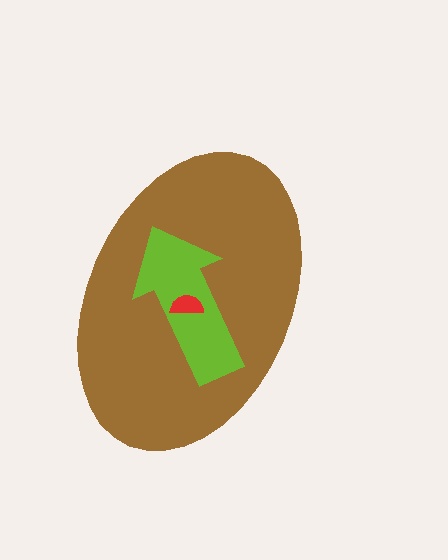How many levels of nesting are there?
3.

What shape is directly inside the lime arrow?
The red semicircle.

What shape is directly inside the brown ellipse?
The lime arrow.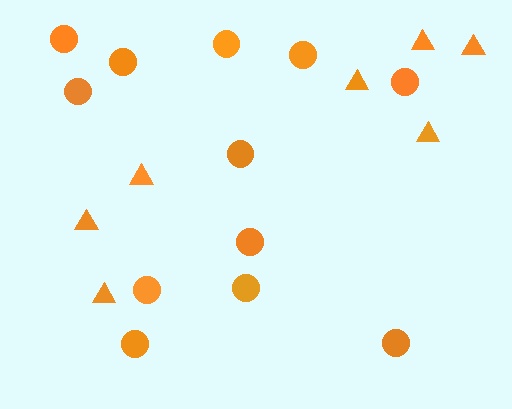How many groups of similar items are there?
There are 2 groups: one group of circles (12) and one group of triangles (7).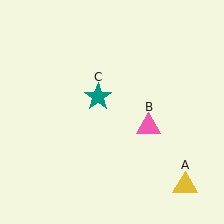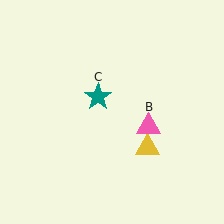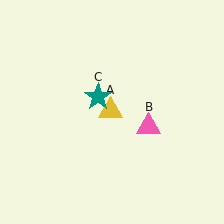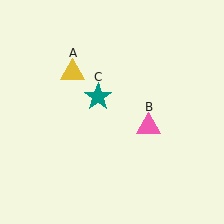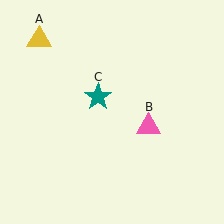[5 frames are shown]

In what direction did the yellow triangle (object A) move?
The yellow triangle (object A) moved up and to the left.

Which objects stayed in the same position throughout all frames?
Pink triangle (object B) and teal star (object C) remained stationary.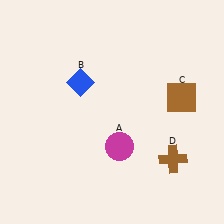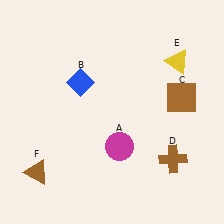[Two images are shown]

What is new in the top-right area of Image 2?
A yellow triangle (E) was added in the top-right area of Image 2.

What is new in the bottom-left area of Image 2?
A brown triangle (F) was added in the bottom-left area of Image 2.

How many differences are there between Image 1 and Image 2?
There are 2 differences between the two images.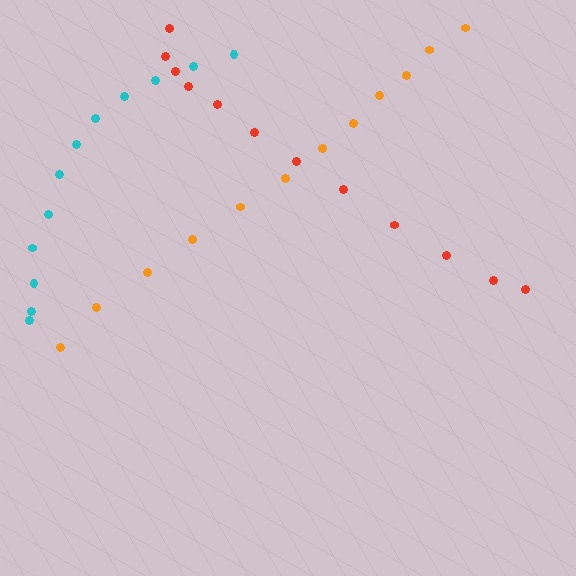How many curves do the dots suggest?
There are 3 distinct paths.